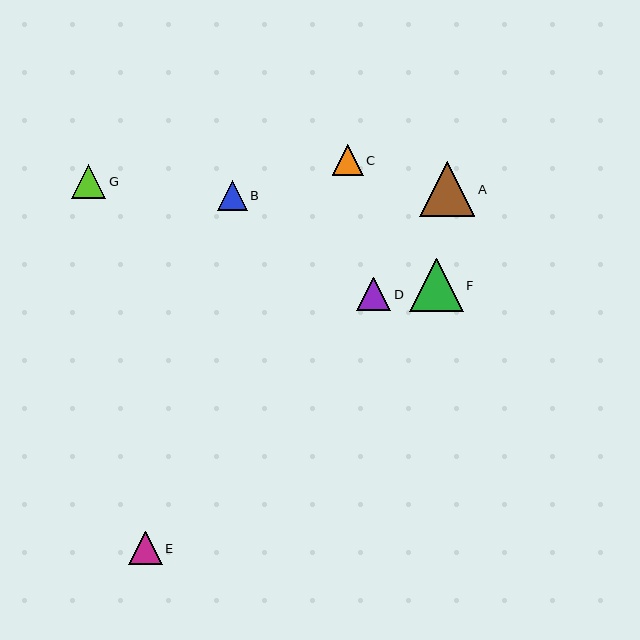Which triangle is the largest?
Triangle A is the largest with a size of approximately 55 pixels.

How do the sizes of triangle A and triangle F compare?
Triangle A and triangle F are approximately the same size.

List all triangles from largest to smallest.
From largest to smallest: A, F, G, D, E, C, B.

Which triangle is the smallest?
Triangle B is the smallest with a size of approximately 30 pixels.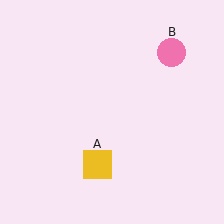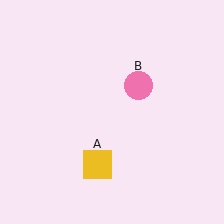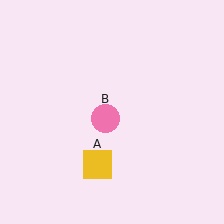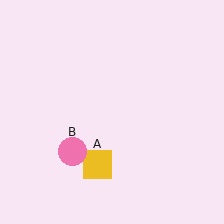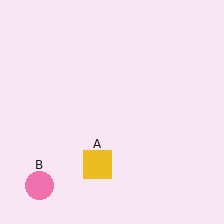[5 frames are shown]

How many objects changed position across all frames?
1 object changed position: pink circle (object B).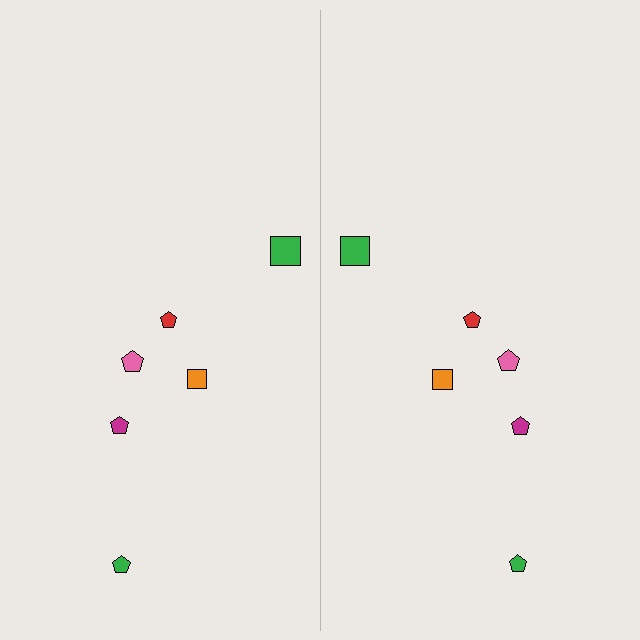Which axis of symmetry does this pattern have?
The pattern has a vertical axis of symmetry running through the center of the image.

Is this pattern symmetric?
Yes, this pattern has bilateral (reflection) symmetry.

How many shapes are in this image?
There are 12 shapes in this image.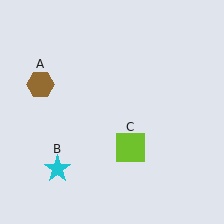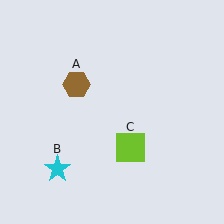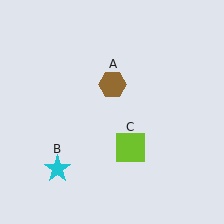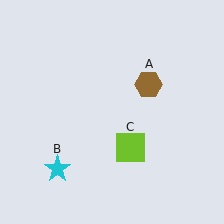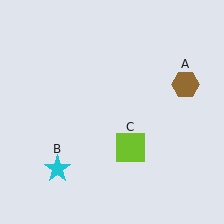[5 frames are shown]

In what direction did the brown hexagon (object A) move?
The brown hexagon (object A) moved right.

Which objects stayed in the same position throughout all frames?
Cyan star (object B) and lime square (object C) remained stationary.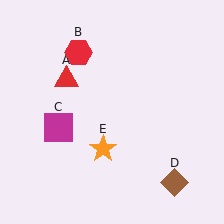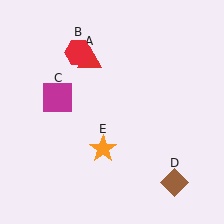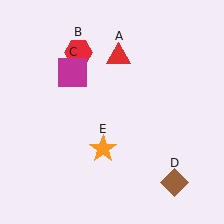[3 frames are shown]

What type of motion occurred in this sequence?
The red triangle (object A), magenta square (object C) rotated clockwise around the center of the scene.